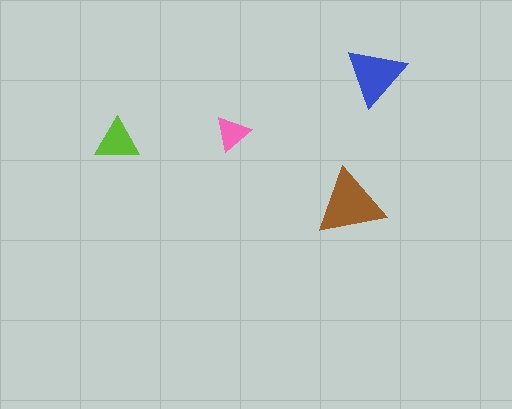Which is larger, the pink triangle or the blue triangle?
The blue one.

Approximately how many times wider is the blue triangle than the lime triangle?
About 1.5 times wider.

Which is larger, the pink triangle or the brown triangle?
The brown one.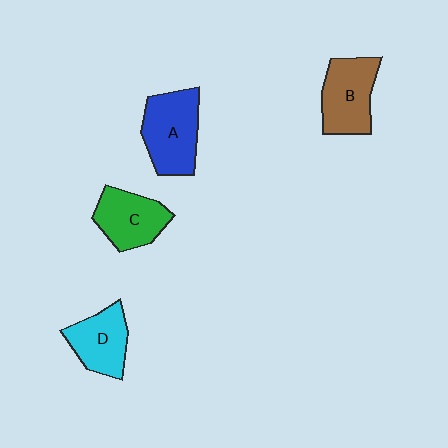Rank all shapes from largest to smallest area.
From largest to smallest: A (blue), B (brown), C (green), D (cyan).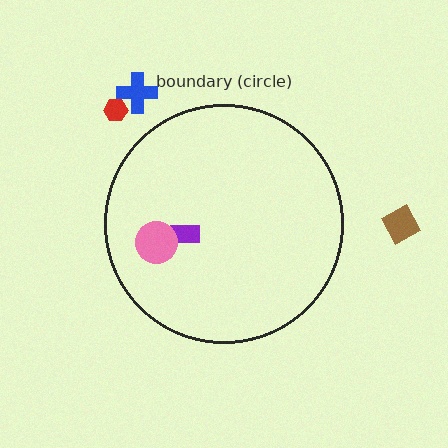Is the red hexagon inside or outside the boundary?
Outside.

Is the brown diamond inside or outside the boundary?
Outside.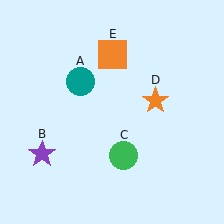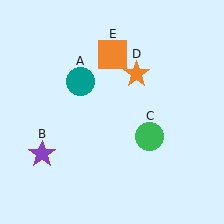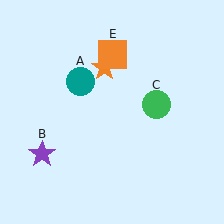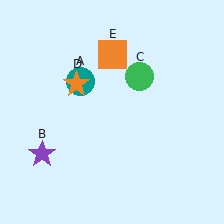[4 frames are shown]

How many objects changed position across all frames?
2 objects changed position: green circle (object C), orange star (object D).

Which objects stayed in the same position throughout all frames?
Teal circle (object A) and purple star (object B) and orange square (object E) remained stationary.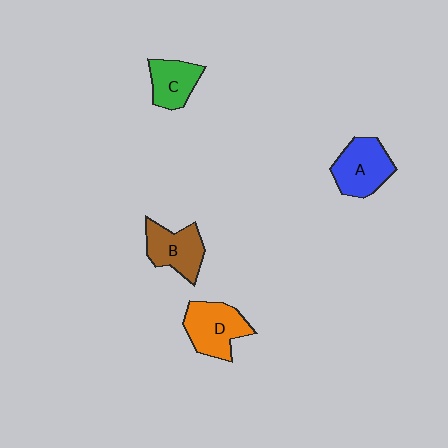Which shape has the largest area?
Shape D (orange).